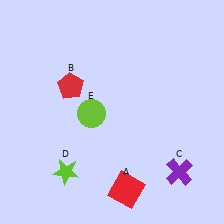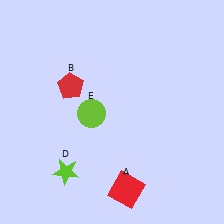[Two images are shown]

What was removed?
The purple cross (C) was removed in Image 2.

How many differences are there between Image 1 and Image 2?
There is 1 difference between the two images.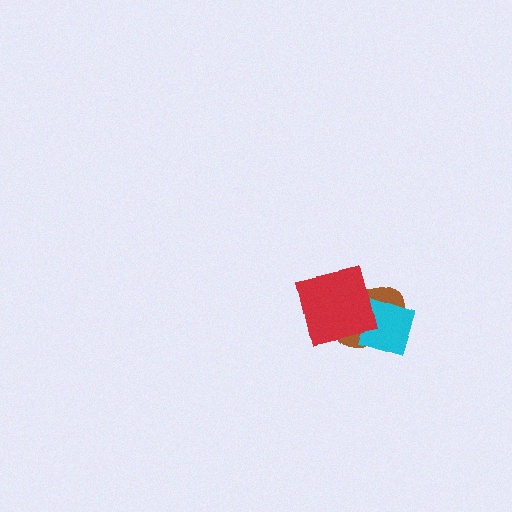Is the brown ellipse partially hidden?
Yes, it is partially covered by another shape.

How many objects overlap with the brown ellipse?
2 objects overlap with the brown ellipse.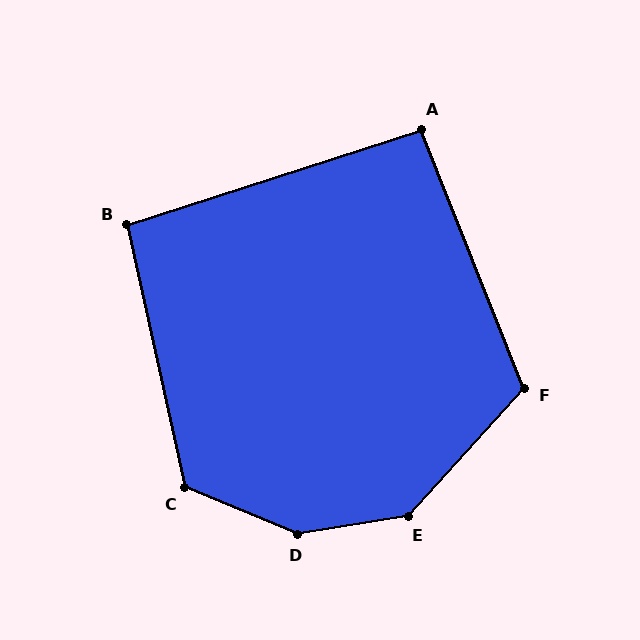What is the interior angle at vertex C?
Approximately 125 degrees (obtuse).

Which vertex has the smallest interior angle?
A, at approximately 94 degrees.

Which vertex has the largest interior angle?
D, at approximately 148 degrees.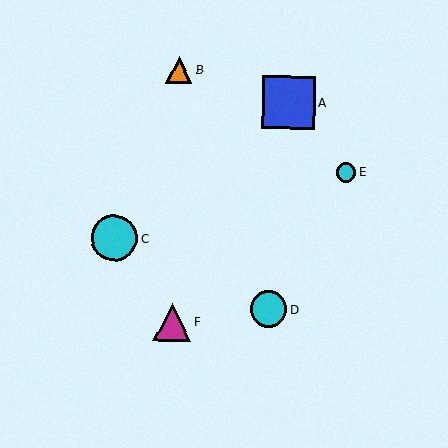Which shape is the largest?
The blue square (labeled A) is the largest.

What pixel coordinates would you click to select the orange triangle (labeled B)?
Click at (179, 70) to select the orange triangle B.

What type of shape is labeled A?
Shape A is a blue square.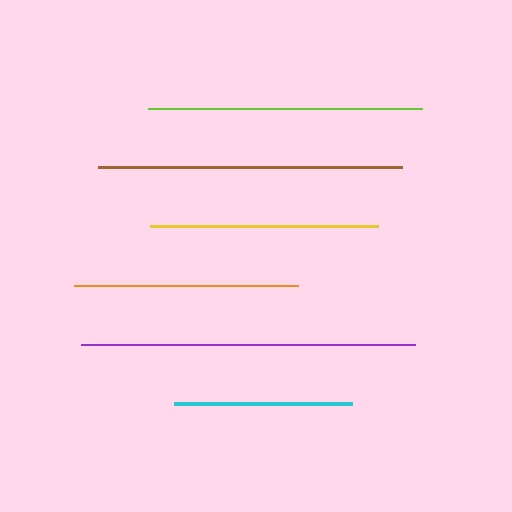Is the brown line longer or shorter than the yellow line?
The brown line is longer than the yellow line.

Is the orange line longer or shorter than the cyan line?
The orange line is longer than the cyan line.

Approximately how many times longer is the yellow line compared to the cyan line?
The yellow line is approximately 1.3 times the length of the cyan line.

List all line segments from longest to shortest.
From longest to shortest: purple, brown, lime, yellow, orange, cyan.